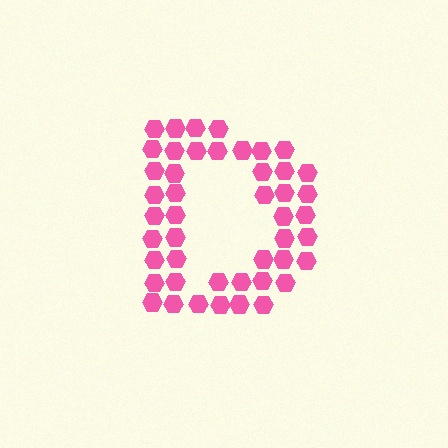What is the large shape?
The large shape is the letter D.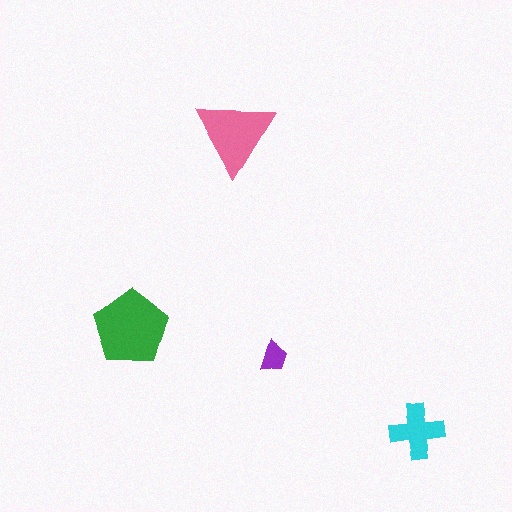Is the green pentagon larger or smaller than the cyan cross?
Larger.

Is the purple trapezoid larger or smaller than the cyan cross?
Smaller.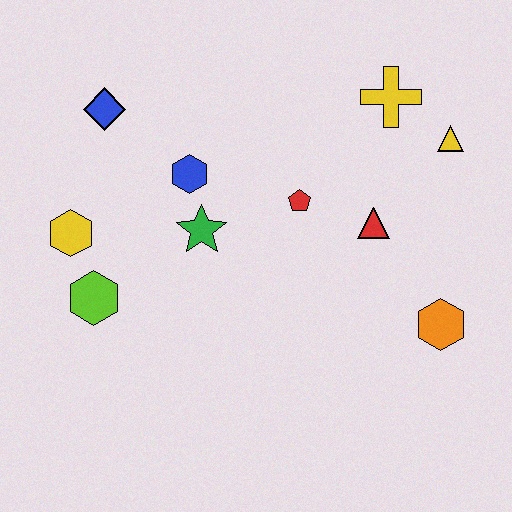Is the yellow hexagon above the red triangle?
No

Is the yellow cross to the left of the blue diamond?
No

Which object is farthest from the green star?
The yellow triangle is farthest from the green star.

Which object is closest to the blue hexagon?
The green star is closest to the blue hexagon.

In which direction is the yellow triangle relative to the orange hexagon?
The yellow triangle is above the orange hexagon.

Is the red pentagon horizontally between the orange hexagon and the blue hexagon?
Yes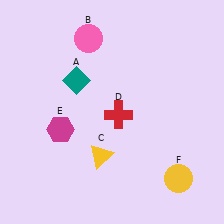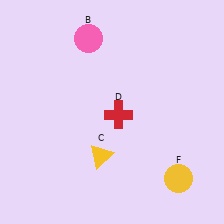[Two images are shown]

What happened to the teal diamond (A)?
The teal diamond (A) was removed in Image 2. It was in the top-left area of Image 1.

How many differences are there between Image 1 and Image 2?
There are 2 differences between the two images.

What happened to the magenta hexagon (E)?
The magenta hexagon (E) was removed in Image 2. It was in the bottom-left area of Image 1.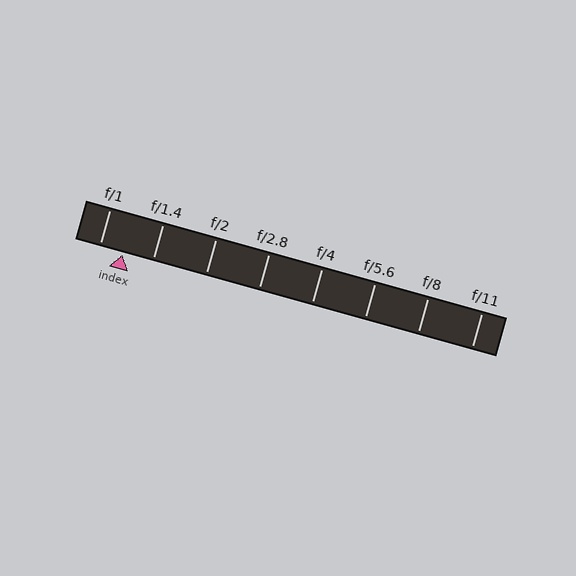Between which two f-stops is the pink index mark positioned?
The index mark is between f/1 and f/1.4.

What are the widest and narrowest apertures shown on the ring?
The widest aperture shown is f/1 and the narrowest is f/11.